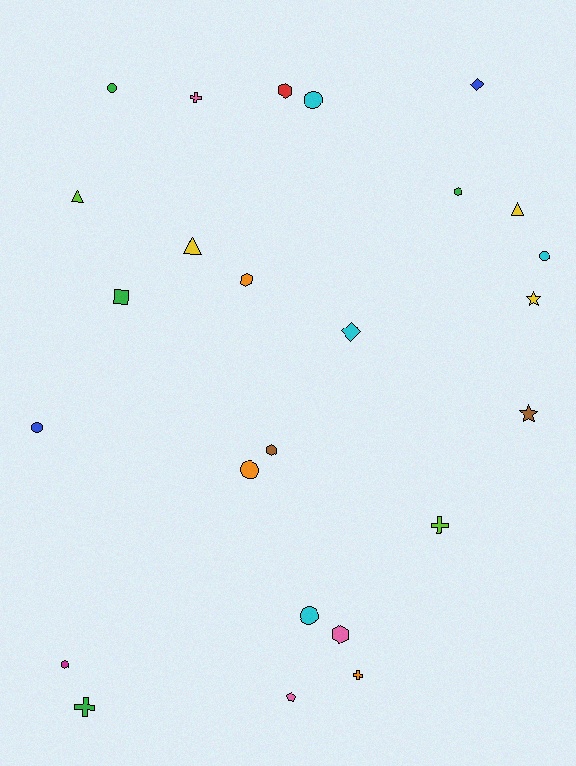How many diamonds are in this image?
There are 2 diamonds.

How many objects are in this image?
There are 25 objects.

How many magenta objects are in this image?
There is 1 magenta object.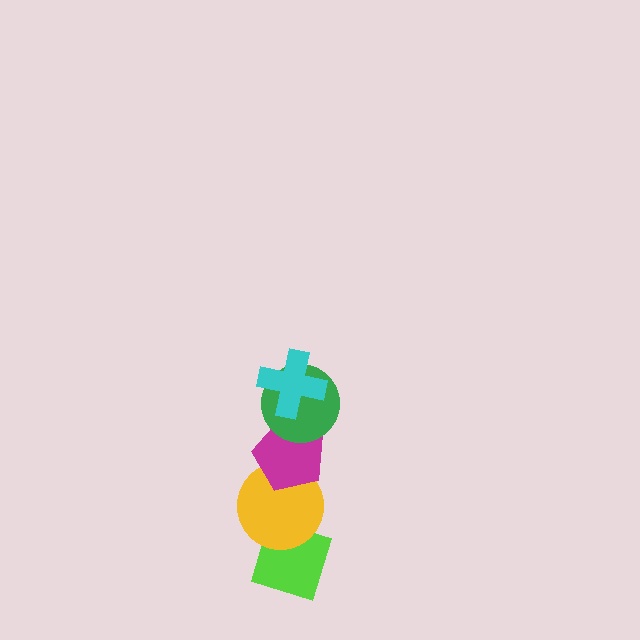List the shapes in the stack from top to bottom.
From top to bottom: the cyan cross, the green circle, the magenta pentagon, the yellow circle, the lime diamond.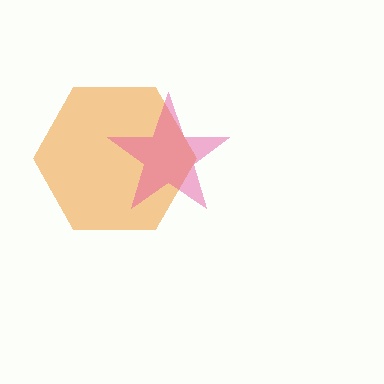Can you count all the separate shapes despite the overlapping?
Yes, there are 2 separate shapes.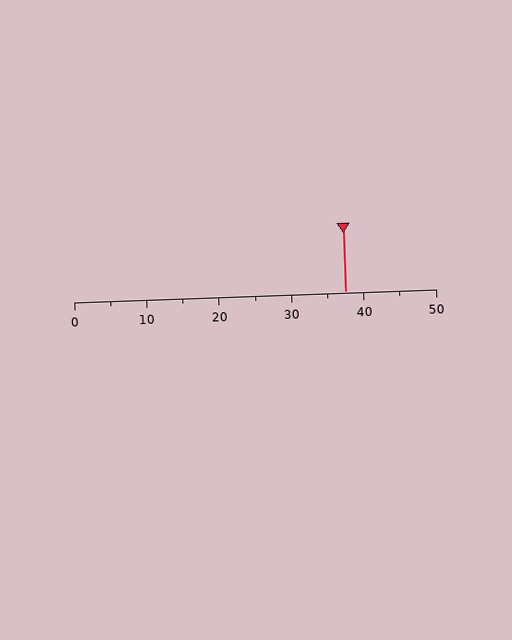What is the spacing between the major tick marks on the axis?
The major ticks are spaced 10 apart.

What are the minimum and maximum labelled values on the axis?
The axis runs from 0 to 50.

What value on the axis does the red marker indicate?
The marker indicates approximately 37.5.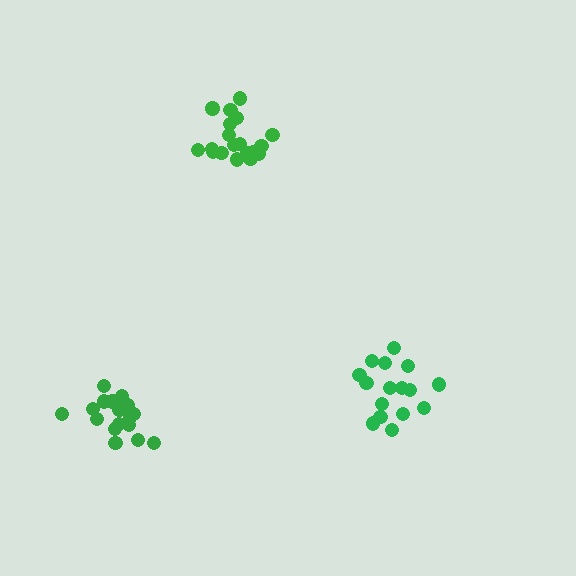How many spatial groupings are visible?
There are 3 spatial groupings.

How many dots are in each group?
Group 1: 20 dots, Group 2: 17 dots, Group 3: 16 dots (53 total).